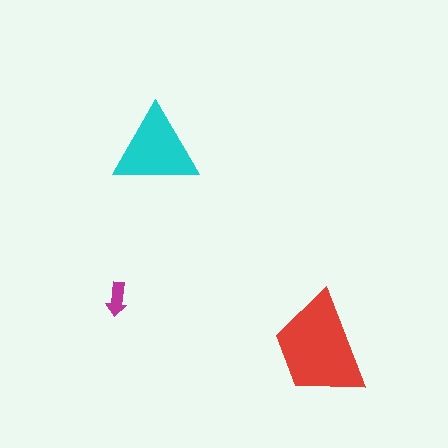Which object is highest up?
The cyan triangle is topmost.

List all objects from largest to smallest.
The red trapezoid, the cyan triangle, the magenta arrow.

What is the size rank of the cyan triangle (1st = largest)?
2nd.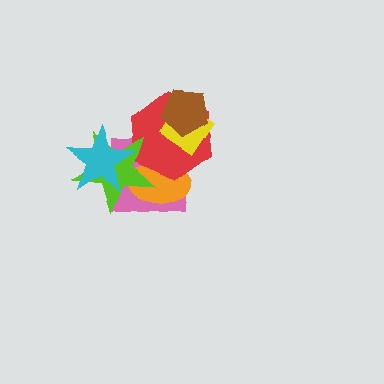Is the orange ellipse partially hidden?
Yes, it is partially covered by another shape.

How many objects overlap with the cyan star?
2 objects overlap with the cyan star.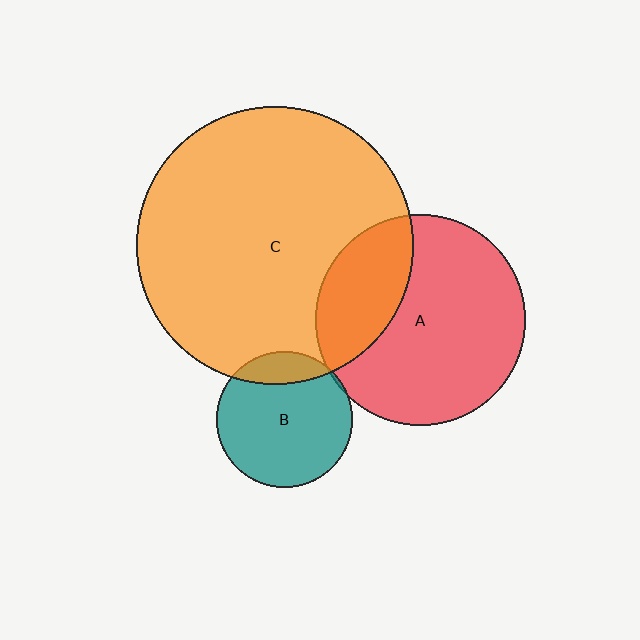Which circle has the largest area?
Circle C (orange).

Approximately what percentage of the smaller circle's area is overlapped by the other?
Approximately 30%.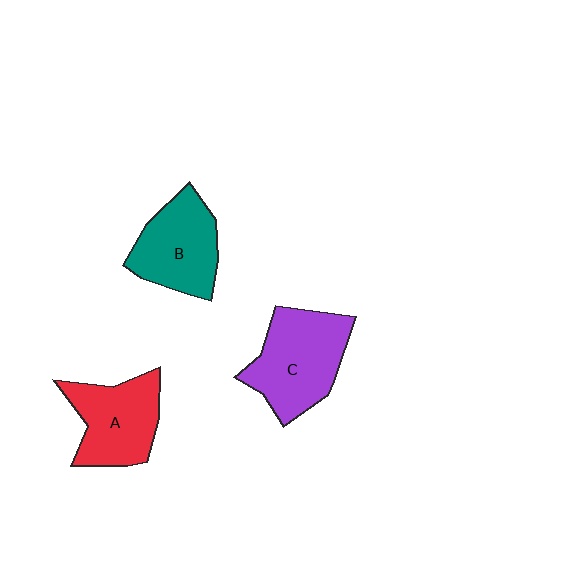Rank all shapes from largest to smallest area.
From largest to smallest: C (purple), A (red), B (teal).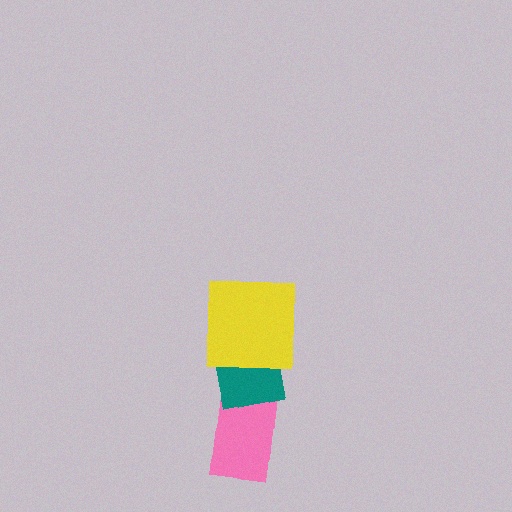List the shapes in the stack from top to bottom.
From top to bottom: the yellow square, the teal square, the pink rectangle.